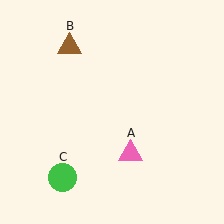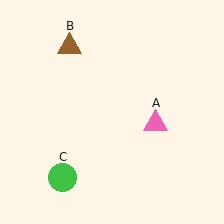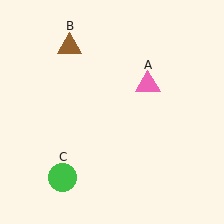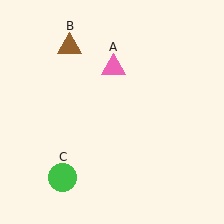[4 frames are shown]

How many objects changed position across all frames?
1 object changed position: pink triangle (object A).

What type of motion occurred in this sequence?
The pink triangle (object A) rotated counterclockwise around the center of the scene.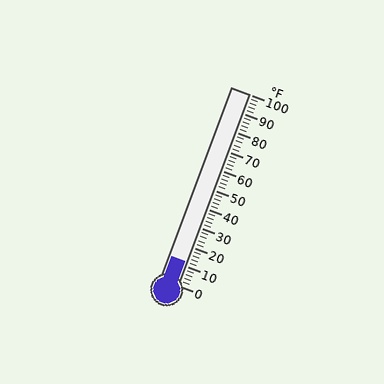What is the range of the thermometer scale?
The thermometer scale ranges from 0°F to 100°F.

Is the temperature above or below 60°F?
The temperature is below 60°F.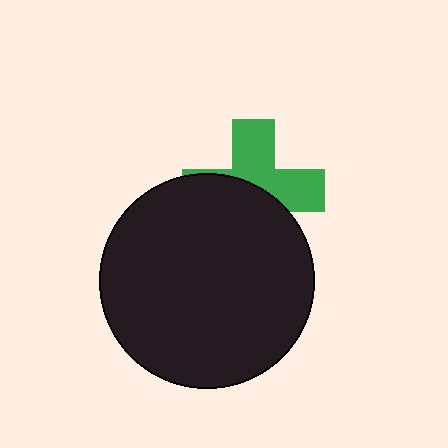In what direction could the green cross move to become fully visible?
The green cross could move up. That would shift it out from behind the black circle entirely.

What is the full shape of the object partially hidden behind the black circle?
The partially hidden object is a green cross.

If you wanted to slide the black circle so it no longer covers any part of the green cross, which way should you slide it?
Slide it down — that is the most direct way to separate the two shapes.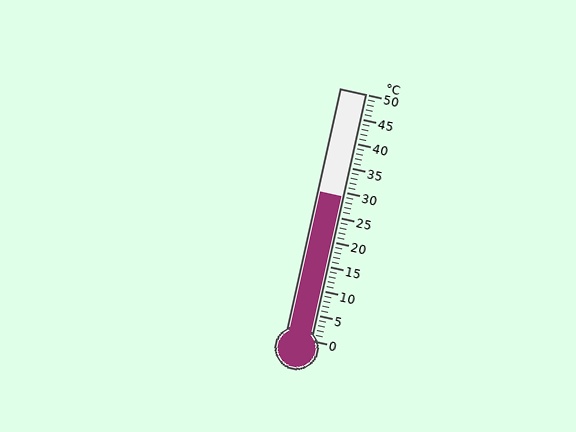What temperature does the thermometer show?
The thermometer shows approximately 29°C.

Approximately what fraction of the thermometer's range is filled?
The thermometer is filled to approximately 60% of its range.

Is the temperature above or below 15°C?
The temperature is above 15°C.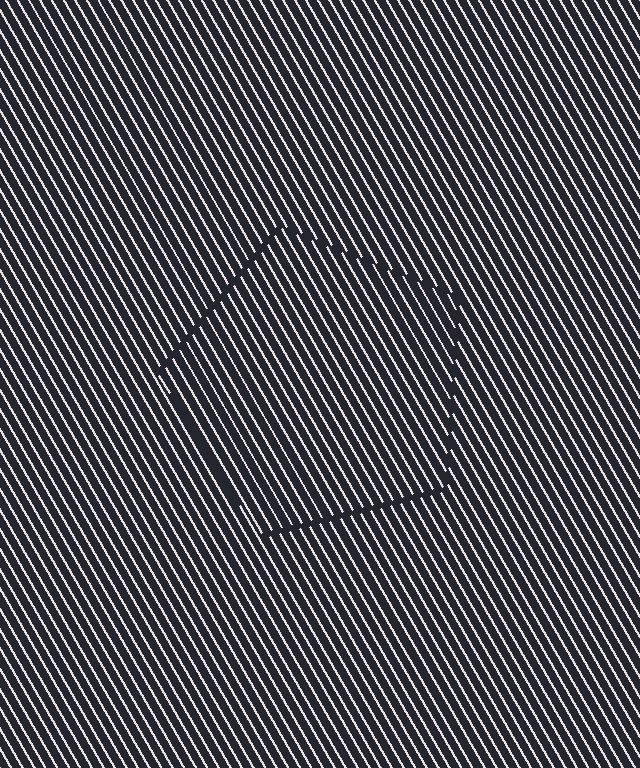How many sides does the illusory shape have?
5 sides — the line-ends trace a pentagon.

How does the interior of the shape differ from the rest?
The interior of the shape contains the same grating, shifted by half a period — the contour is defined by the phase discontinuity where line-ends from the inner and outer gratings abut.